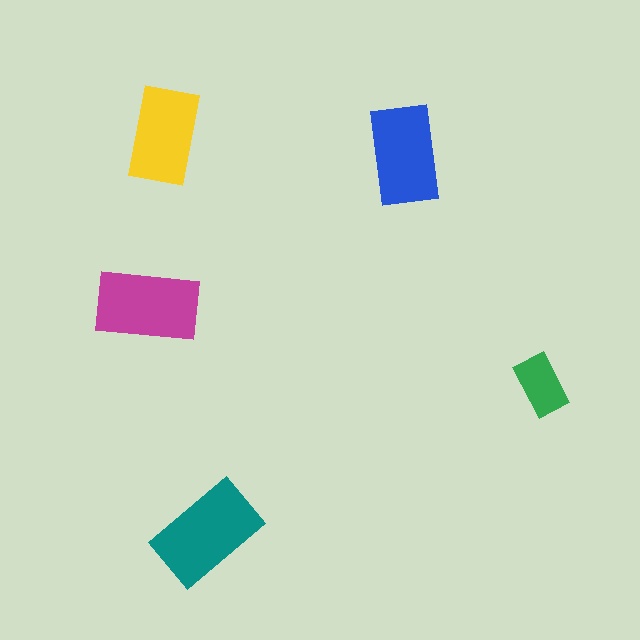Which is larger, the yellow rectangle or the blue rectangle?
The blue one.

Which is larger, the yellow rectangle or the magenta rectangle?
The magenta one.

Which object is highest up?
The yellow rectangle is topmost.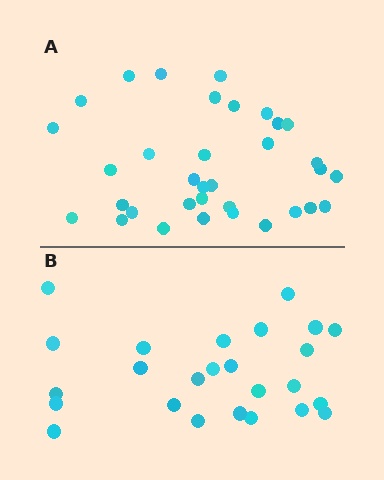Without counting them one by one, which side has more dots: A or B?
Region A (the top region) has more dots.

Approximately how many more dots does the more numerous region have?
Region A has roughly 8 or so more dots than region B.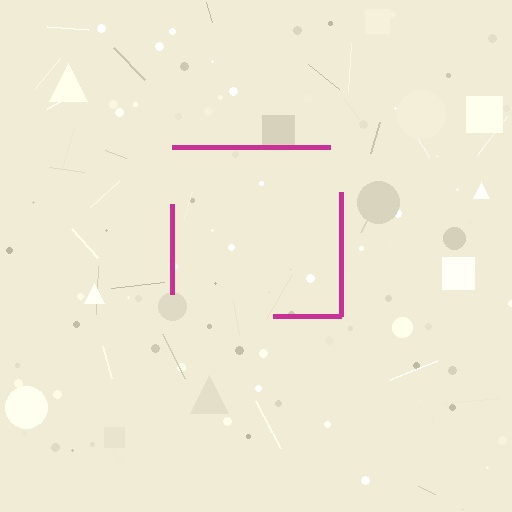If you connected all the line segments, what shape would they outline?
They would outline a square.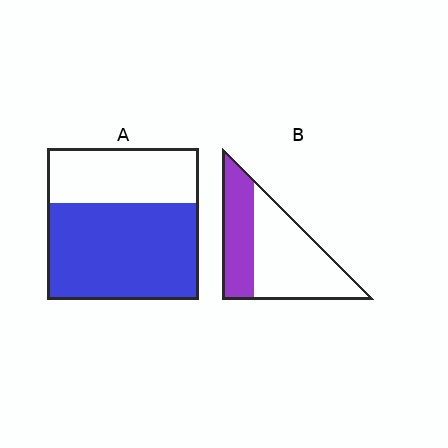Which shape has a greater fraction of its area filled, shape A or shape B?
Shape A.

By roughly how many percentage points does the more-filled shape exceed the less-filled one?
By roughly 25 percentage points (A over B).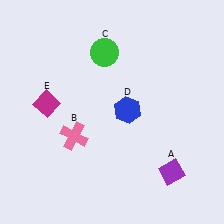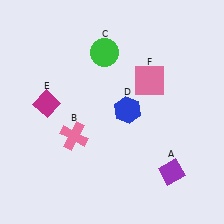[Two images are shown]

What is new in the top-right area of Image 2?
A pink square (F) was added in the top-right area of Image 2.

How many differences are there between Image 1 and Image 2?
There is 1 difference between the two images.